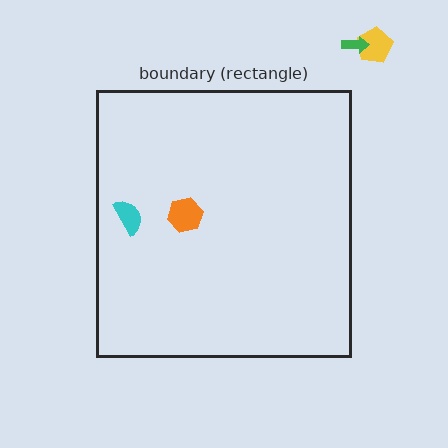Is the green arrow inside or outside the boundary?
Outside.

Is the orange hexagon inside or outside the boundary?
Inside.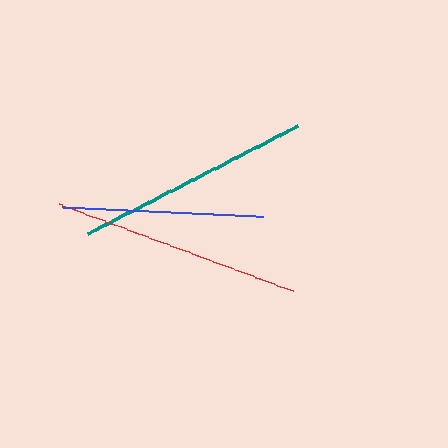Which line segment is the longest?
The red line is the longest at approximately 249 pixels.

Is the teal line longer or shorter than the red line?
The red line is longer than the teal line.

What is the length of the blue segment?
The blue segment is approximately 202 pixels long.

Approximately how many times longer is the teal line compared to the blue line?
The teal line is approximately 1.2 times the length of the blue line.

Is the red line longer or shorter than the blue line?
The red line is longer than the blue line.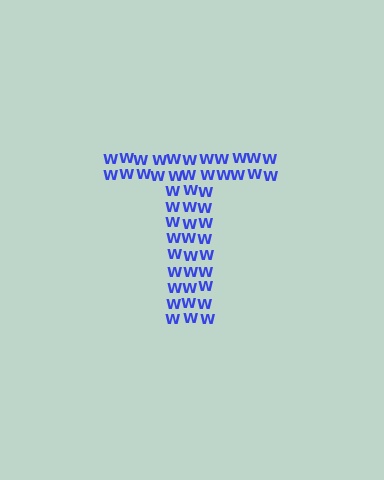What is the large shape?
The large shape is the letter T.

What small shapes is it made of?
It is made of small letter W's.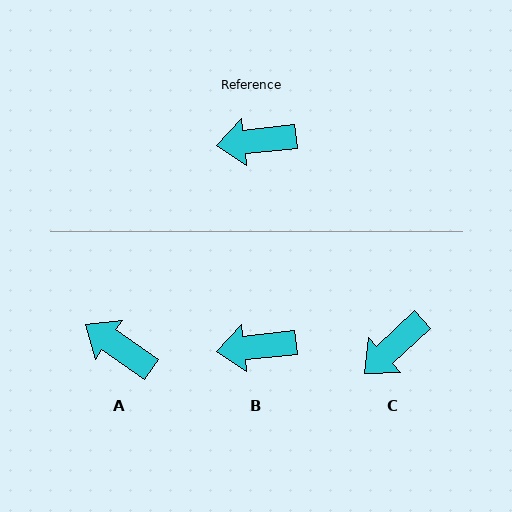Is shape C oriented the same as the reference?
No, it is off by about 37 degrees.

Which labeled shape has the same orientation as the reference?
B.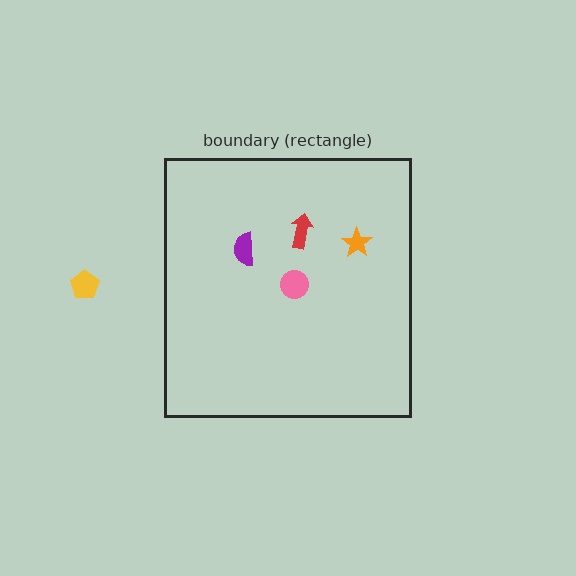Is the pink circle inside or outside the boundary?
Inside.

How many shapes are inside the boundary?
4 inside, 1 outside.